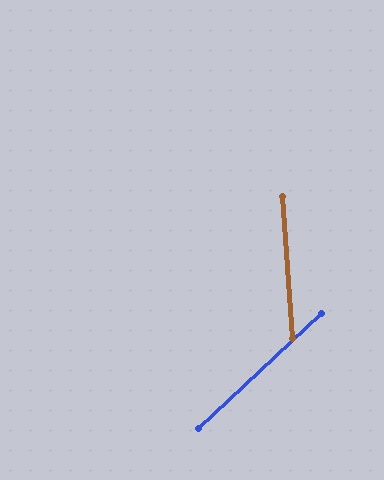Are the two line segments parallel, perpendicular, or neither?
Neither parallel nor perpendicular — they differ by about 51°.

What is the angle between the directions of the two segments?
Approximately 51 degrees.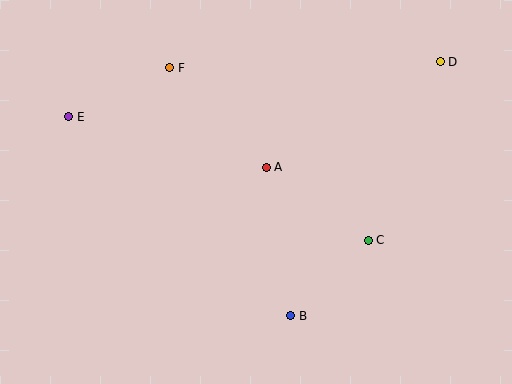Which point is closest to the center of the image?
Point A at (266, 167) is closest to the center.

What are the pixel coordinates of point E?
Point E is at (69, 117).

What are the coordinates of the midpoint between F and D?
The midpoint between F and D is at (305, 65).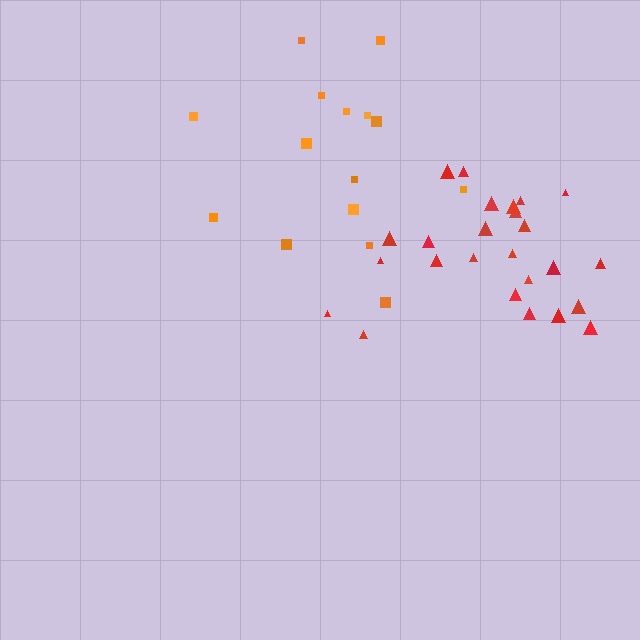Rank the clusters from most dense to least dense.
red, orange.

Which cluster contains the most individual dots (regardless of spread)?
Red (25).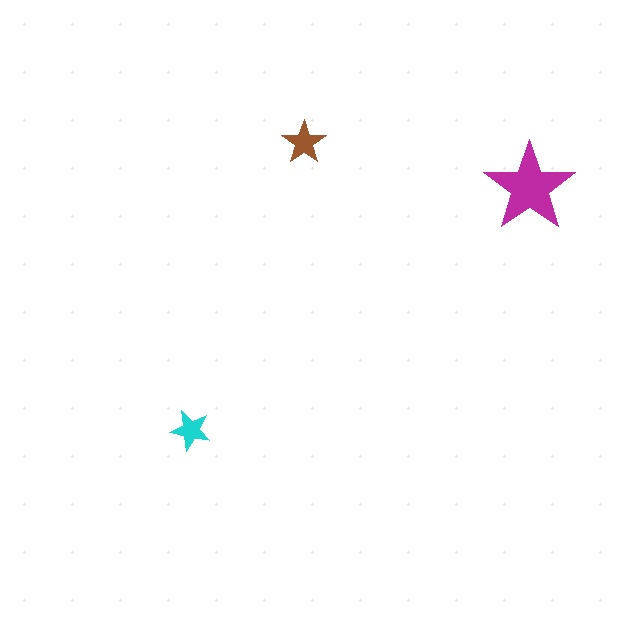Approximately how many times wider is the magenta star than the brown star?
About 2 times wider.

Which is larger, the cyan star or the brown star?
The brown one.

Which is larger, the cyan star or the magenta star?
The magenta one.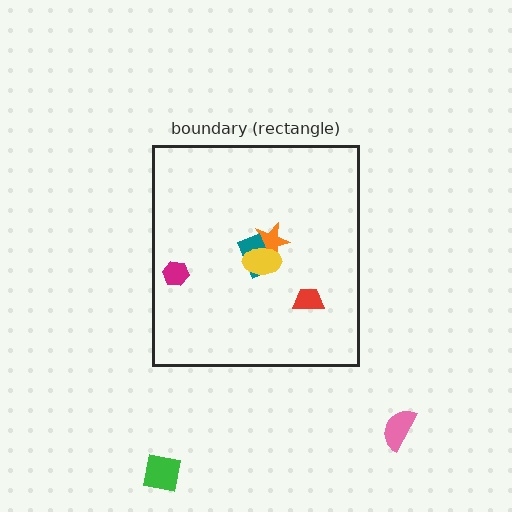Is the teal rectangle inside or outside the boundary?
Inside.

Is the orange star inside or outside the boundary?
Inside.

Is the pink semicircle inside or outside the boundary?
Outside.